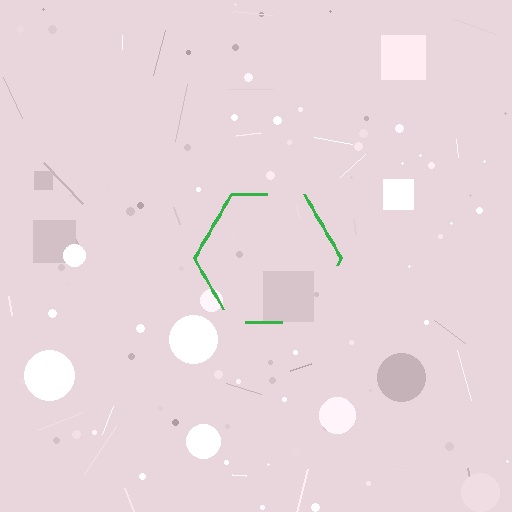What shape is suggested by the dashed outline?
The dashed outline suggests a hexagon.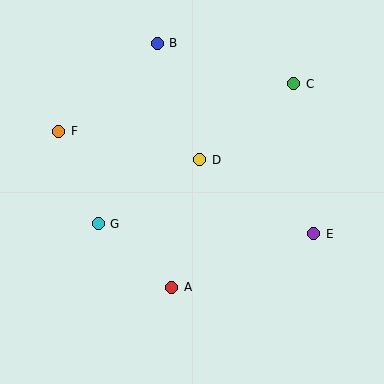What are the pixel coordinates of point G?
Point G is at (98, 224).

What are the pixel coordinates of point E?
Point E is at (314, 234).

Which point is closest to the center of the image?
Point D at (200, 160) is closest to the center.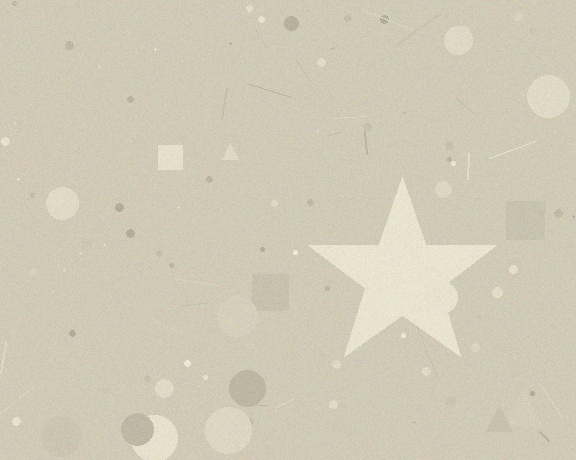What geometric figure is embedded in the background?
A star is embedded in the background.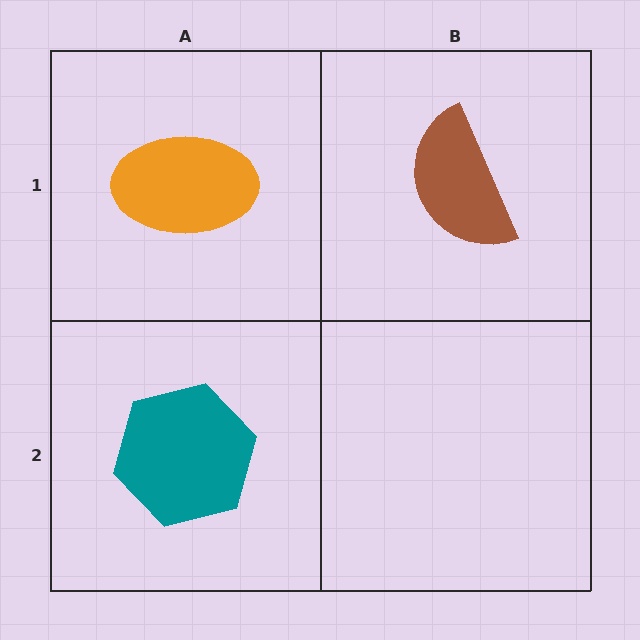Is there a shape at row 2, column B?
No, that cell is empty.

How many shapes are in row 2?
1 shape.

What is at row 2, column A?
A teal hexagon.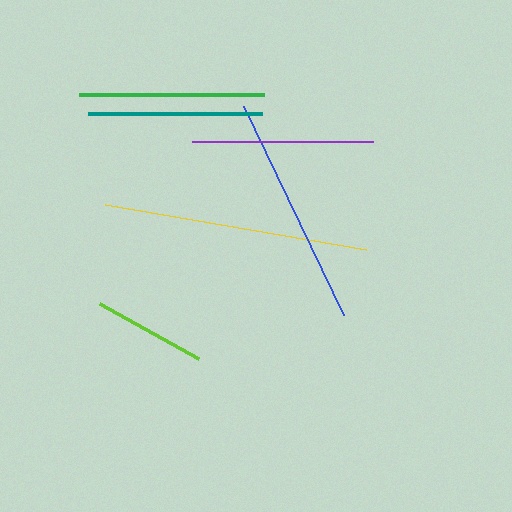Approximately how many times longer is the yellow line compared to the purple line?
The yellow line is approximately 1.5 times the length of the purple line.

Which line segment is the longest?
The yellow line is the longest at approximately 265 pixels.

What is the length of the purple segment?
The purple segment is approximately 181 pixels long.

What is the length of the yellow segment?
The yellow segment is approximately 265 pixels long.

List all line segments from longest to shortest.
From longest to shortest: yellow, blue, green, purple, teal, lime.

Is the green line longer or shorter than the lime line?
The green line is longer than the lime line.